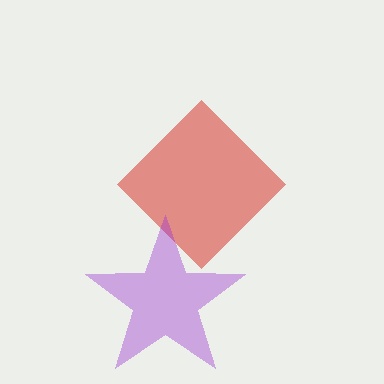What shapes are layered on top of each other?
The layered shapes are: a red diamond, a purple star.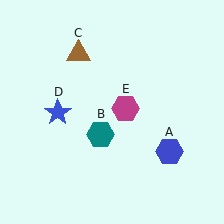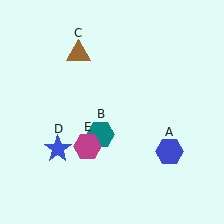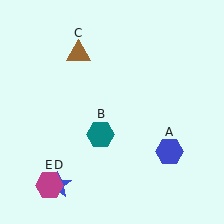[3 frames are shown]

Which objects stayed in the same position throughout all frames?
Blue hexagon (object A) and teal hexagon (object B) and brown triangle (object C) remained stationary.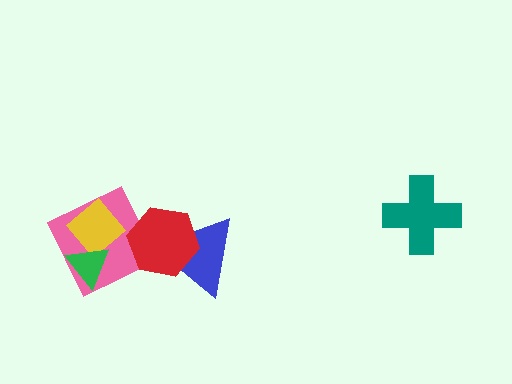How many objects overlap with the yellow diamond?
2 objects overlap with the yellow diamond.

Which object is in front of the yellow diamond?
The green triangle is in front of the yellow diamond.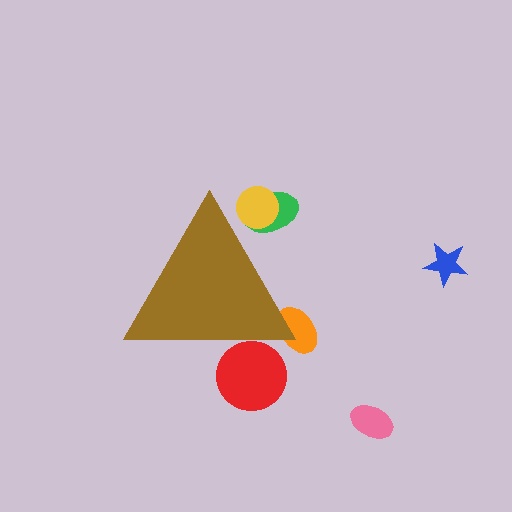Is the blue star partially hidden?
No, the blue star is fully visible.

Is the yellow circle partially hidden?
Yes, the yellow circle is partially hidden behind the brown triangle.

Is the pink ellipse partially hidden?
No, the pink ellipse is fully visible.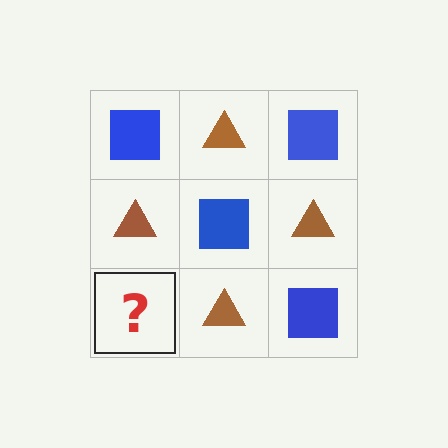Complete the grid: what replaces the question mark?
The question mark should be replaced with a blue square.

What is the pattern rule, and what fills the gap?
The rule is that it alternates blue square and brown triangle in a checkerboard pattern. The gap should be filled with a blue square.